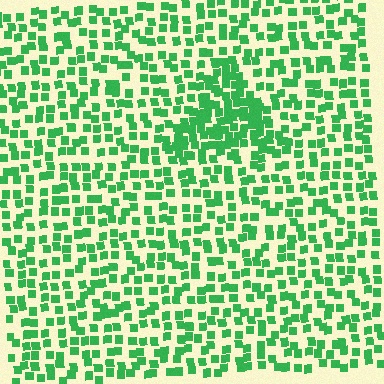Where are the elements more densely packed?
The elements are more densely packed inside the triangle boundary.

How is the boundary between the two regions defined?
The boundary is defined by a change in element density (approximately 2.0x ratio). All elements are the same color, size, and shape.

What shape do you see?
I see a triangle.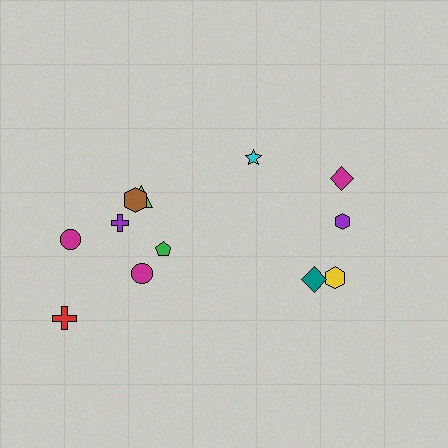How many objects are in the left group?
There are 7 objects.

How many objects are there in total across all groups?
There are 12 objects.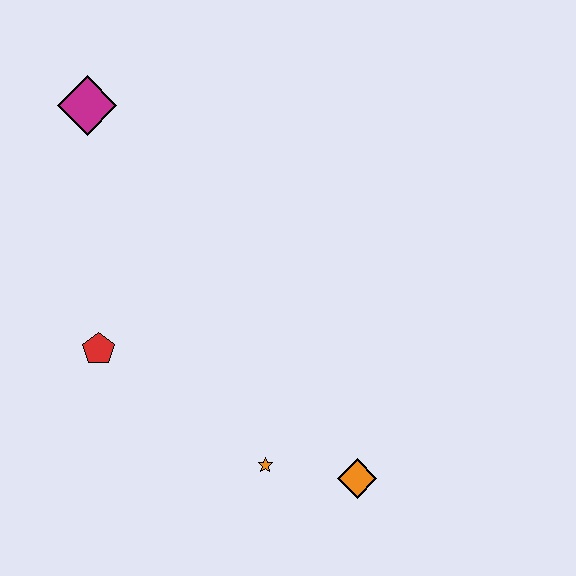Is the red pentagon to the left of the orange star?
Yes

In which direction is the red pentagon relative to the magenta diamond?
The red pentagon is below the magenta diamond.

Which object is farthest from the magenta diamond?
The orange diamond is farthest from the magenta diamond.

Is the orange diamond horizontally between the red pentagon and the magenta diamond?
No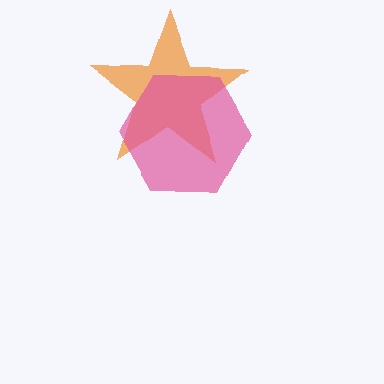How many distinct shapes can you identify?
There are 2 distinct shapes: an orange star, a pink hexagon.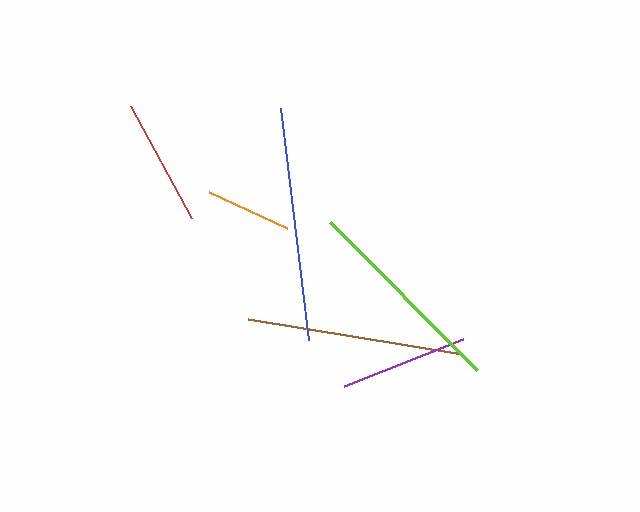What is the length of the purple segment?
The purple segment is approximately 128 pixels long.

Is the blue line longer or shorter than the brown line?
The blue line is longer than the brown line.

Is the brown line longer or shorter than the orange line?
The brown line is longer than the orange line.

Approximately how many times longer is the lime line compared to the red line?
The lime line is approximately 1.7 times the length of the red line.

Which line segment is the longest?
The blue line is the longest at approximately 234 pixels.